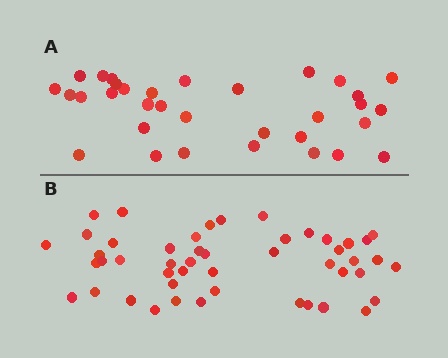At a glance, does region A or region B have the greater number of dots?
Region B (the bottom region) has more dots.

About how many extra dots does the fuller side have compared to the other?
Region B has approximately 15 more dots than region A.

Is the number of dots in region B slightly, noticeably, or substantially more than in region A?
Region B has substantially more. The ratio is roughly 1.5 to 1.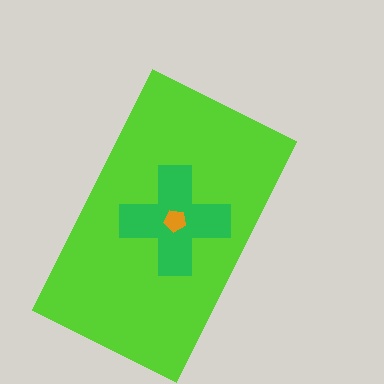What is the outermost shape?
The lime rectangle.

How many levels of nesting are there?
3.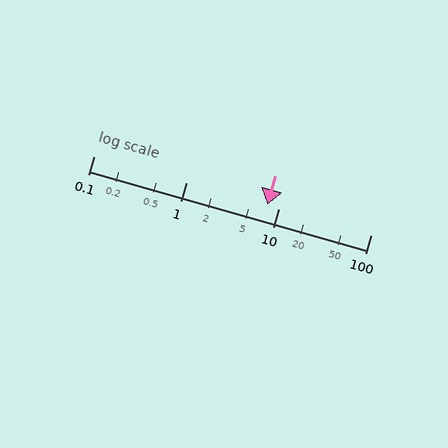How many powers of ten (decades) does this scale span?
The scale spans 3 decades, from 0.1 to 100.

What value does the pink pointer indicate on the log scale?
The pointer indicates approximately 7.5.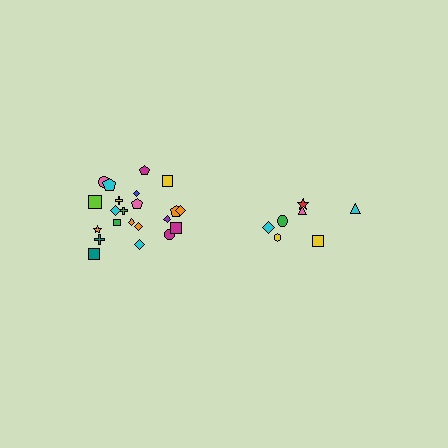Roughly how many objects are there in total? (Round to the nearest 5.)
Roughly 30 objects in total.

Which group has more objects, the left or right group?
The left group.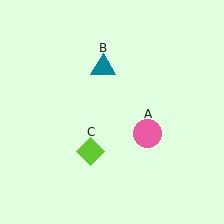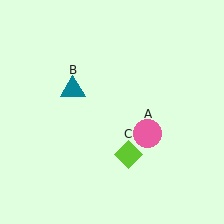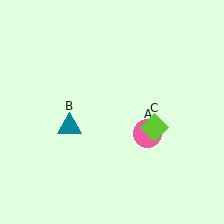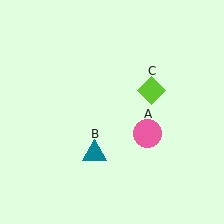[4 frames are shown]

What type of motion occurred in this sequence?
The teal triangle (object B), lime diamond (object C) rotated counterclockwise around the center of the scene.